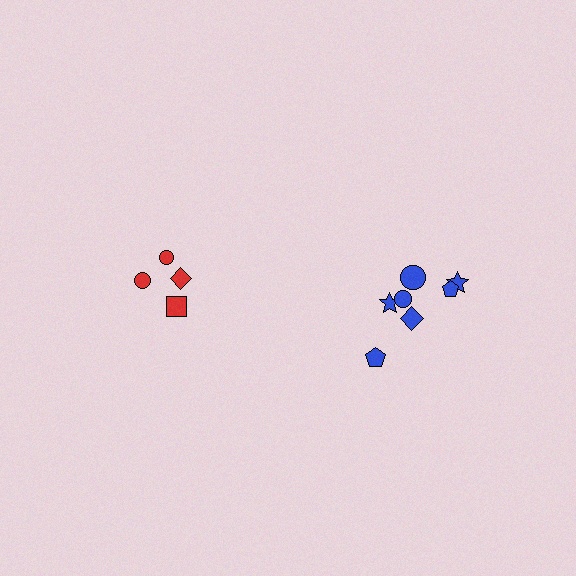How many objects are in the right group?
There are 7 objects.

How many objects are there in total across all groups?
There are 11 objects.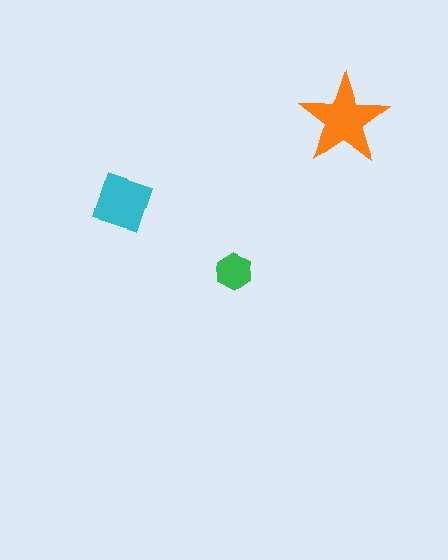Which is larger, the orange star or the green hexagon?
The orange star.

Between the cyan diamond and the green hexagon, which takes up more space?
The cyan diamond.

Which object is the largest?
The orange star.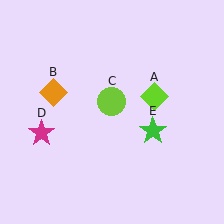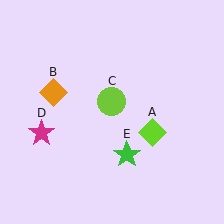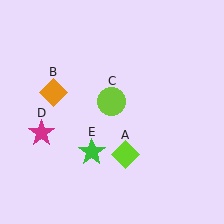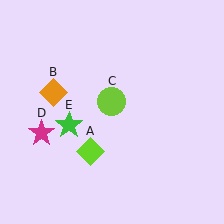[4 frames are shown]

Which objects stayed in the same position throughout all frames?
Orange diamond (object B) and lime circle (object C) and magenta star (object D) remained stationary.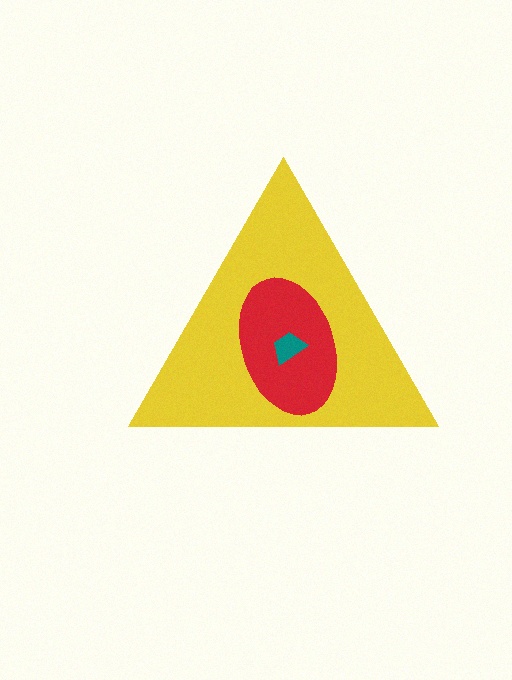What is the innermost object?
The teal trapezoid.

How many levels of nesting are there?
3.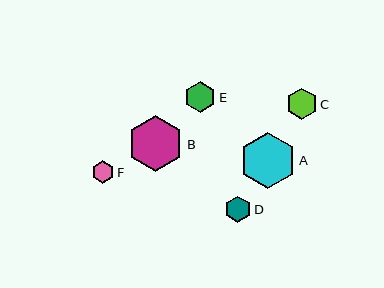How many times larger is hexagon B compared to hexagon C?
Hexagon B is approximately 1.8 times the size of hexagon C.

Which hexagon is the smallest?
Hexagon F is the smallest with a size of approximately 23 pixels.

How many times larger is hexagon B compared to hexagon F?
Hexagon B is approximately 2.4 times the size of hexagon F.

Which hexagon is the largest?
Hexagon A is the largest with a size of approximately 56 pixels.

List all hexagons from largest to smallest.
From largest to smallest: A, B, E, C, D, F.